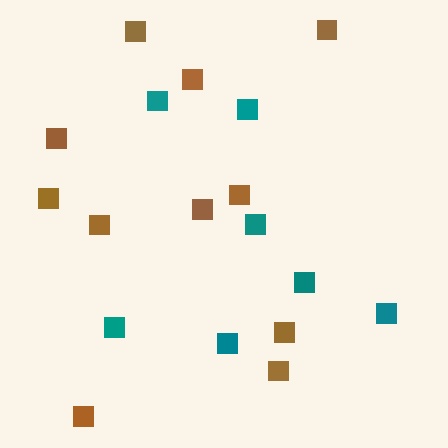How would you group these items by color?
There are 2 groups: one group of teal squares (7) and one group of brown squares (11).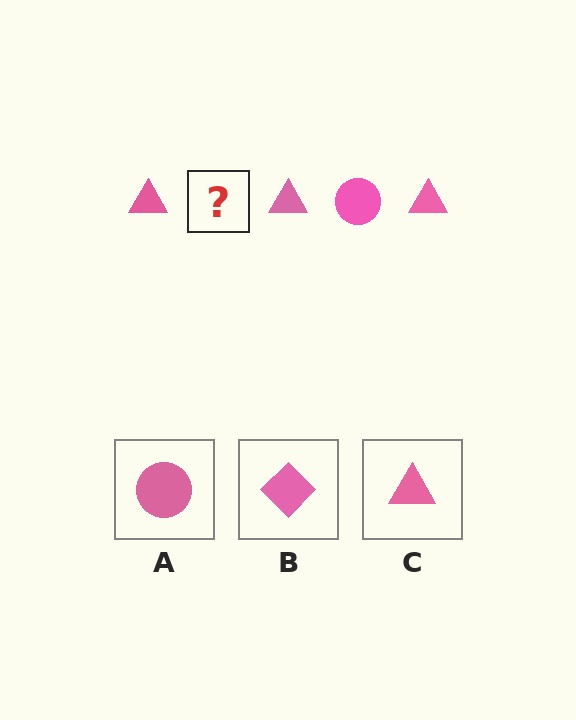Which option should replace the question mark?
Option A.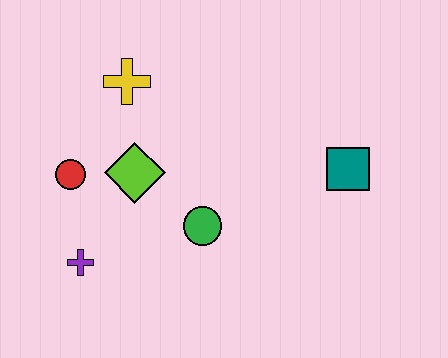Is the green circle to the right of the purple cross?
Yes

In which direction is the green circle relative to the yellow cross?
The green circle is below the yellow cross.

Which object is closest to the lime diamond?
The red circle is closest to the lime diamond.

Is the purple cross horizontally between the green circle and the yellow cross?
No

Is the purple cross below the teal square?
Yes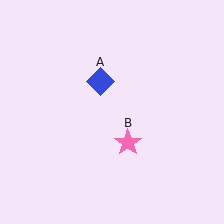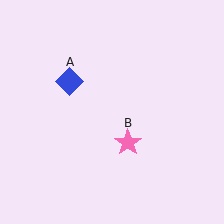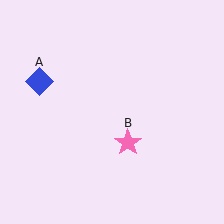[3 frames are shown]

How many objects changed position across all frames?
1 object changed position: blue diamond (object A).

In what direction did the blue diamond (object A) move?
The blue diamond (object A) moved left.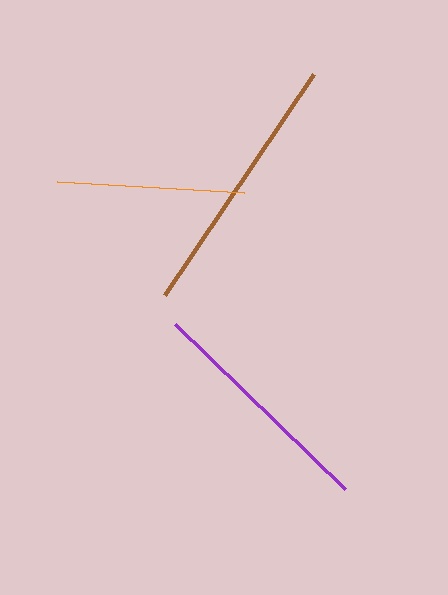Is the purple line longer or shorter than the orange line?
The purple line is longer than the orange line.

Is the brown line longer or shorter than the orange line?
The brown line is longer than the orange line.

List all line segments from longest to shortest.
From longest to shortest: brown, purple, orange.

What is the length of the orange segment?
The orange segment is approximately 187 pixels long.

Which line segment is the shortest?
The orange line is the shortest at approximately 187 pixels.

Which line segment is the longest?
The brown line is the longest at approximately 267 pixels.